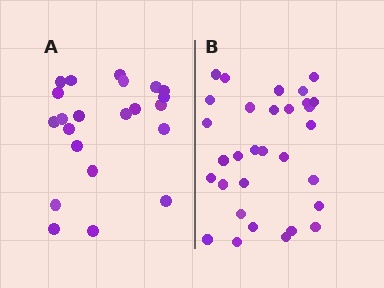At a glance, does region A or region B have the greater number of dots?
Region B (the right region) has more dots.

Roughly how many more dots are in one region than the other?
Region B has roughly 8 or so more dots than region A.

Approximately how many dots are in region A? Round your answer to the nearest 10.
About 20 dots. (The exact count is 22, which rounds to 20.)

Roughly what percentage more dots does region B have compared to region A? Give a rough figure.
About 40% more.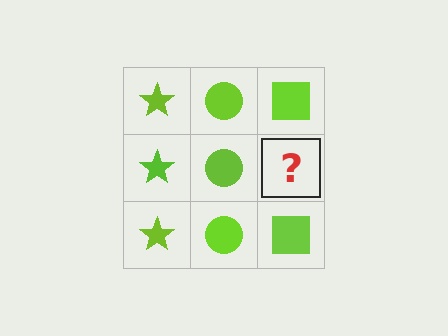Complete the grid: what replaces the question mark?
The question mark should be replaced with a lime square.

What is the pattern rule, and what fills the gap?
The rule is that each column has a consistent shape. The gap should be filled with a lime square.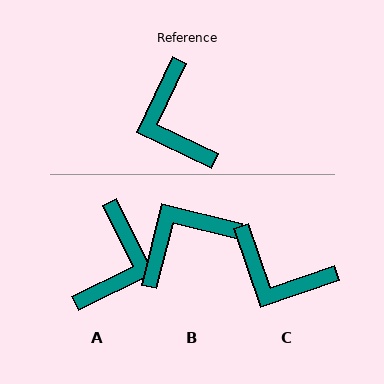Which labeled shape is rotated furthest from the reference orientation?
A, about 142 degrees away.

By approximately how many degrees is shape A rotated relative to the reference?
Approximately 142 degrees counter-clockwise.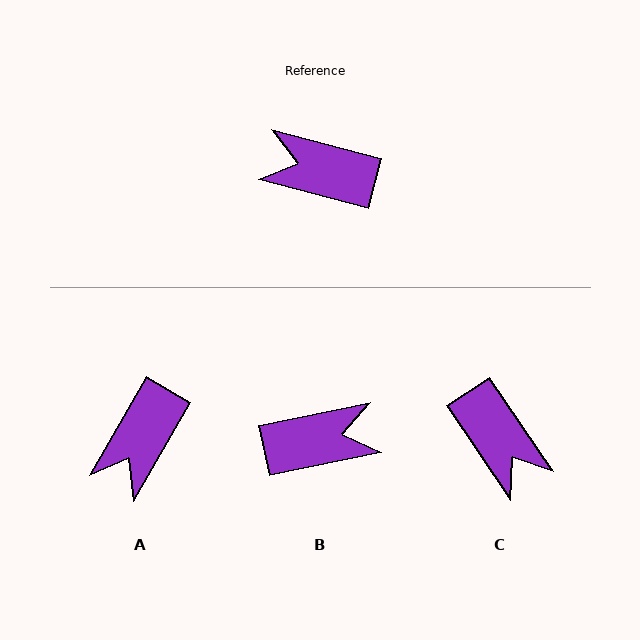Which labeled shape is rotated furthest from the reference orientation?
B, about 154 degrees away.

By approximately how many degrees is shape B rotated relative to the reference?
Approximately 154 degrees clockwise.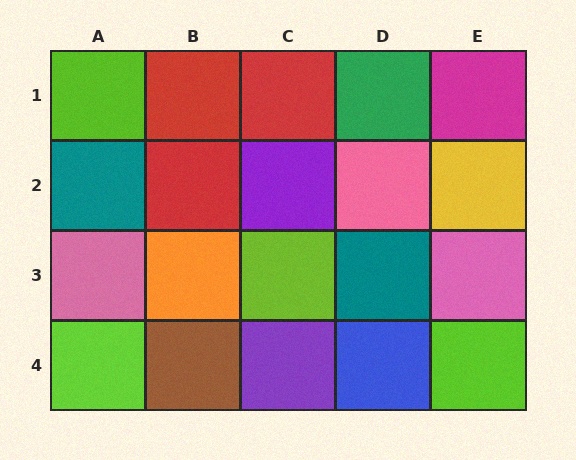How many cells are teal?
2 cells are teal.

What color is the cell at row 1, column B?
Red.